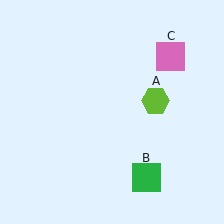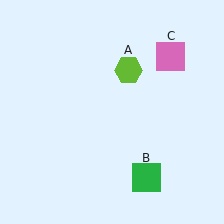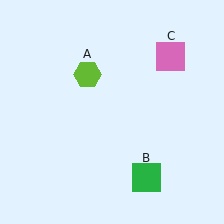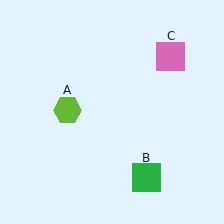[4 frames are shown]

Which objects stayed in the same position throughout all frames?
Green square (object B) and pink square (object C) remained stationary.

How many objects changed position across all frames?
1 object changed position: lime hexagon (object A).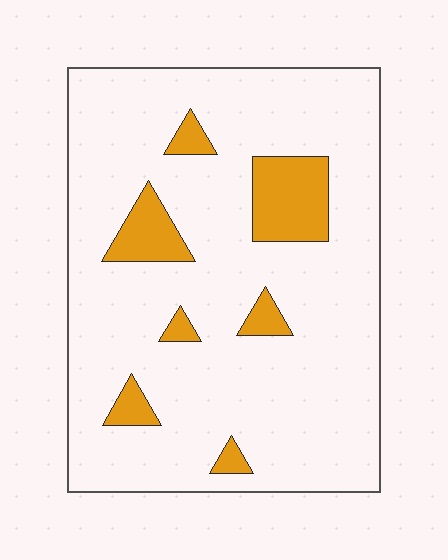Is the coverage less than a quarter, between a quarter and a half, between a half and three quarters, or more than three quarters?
Less than a quarter.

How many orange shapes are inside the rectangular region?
7.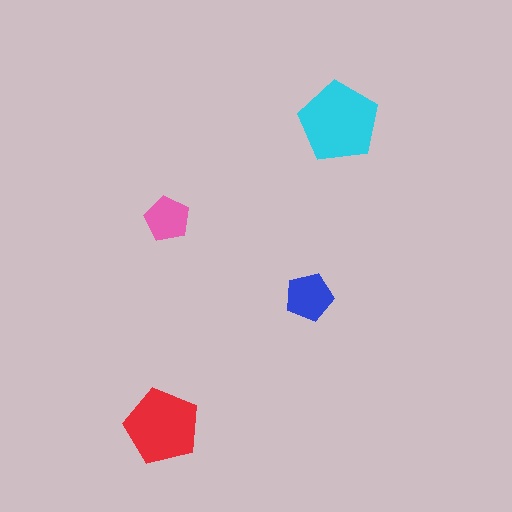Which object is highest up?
The cyan pentagon is topmost.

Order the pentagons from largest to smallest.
the cyan one, the red one, the blue one, the pink one.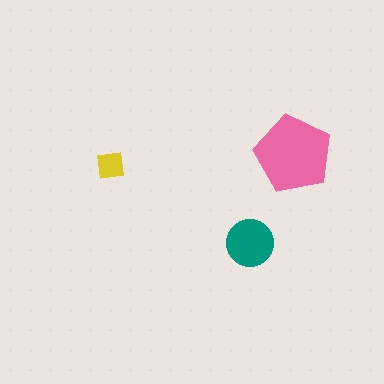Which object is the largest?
The pink pentagon.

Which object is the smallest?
The yellow square.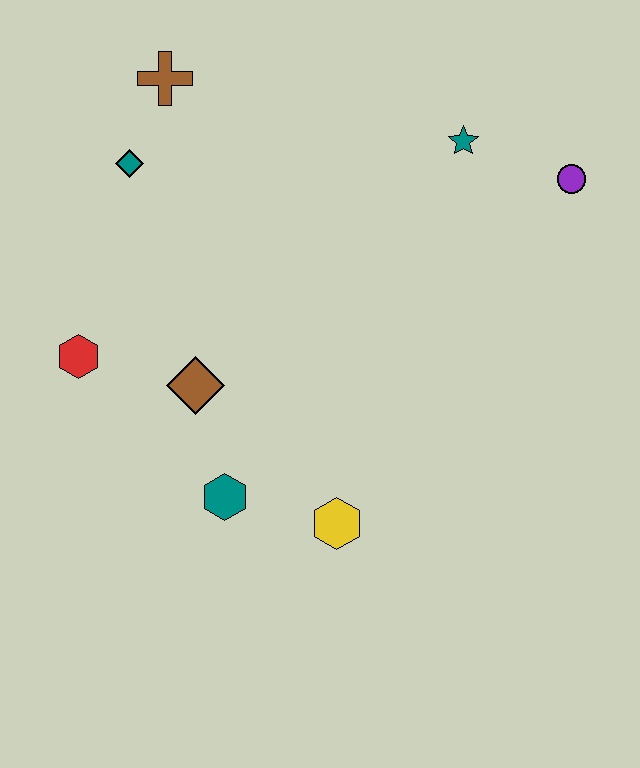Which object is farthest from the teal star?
The red hexagon is farthest from the teal star.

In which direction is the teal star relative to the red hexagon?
The teal star is to the right of the red hexagon.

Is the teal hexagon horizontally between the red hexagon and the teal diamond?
No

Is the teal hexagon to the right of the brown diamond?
Yes